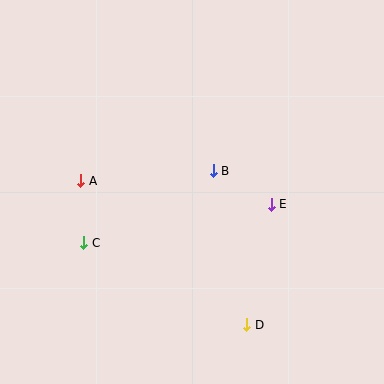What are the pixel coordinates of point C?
Point C is at (84, 243).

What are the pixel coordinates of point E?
Point E is at (271, 204).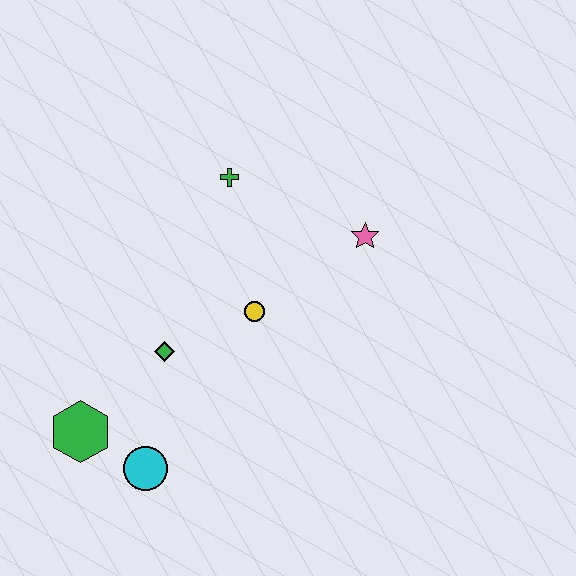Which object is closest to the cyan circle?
The green hexagon is closest to the cyan circle.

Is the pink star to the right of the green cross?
Yes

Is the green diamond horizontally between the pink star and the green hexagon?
Yes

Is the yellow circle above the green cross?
No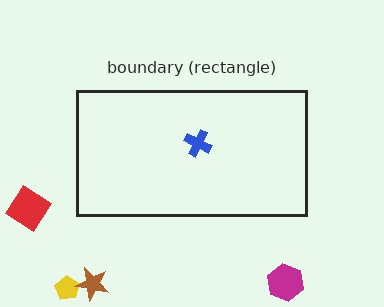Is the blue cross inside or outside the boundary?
Inside.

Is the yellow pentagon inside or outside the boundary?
Outside.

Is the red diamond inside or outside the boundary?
Outside.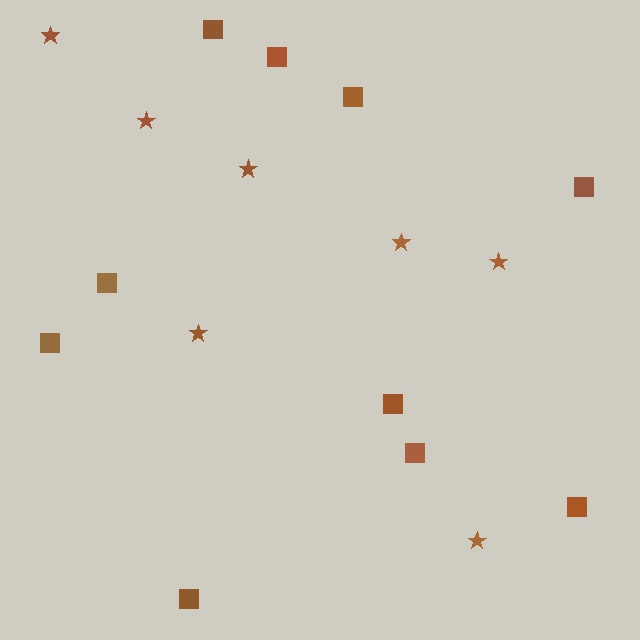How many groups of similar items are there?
There are 2 groups: one group of stars (7) and one group of squares (10).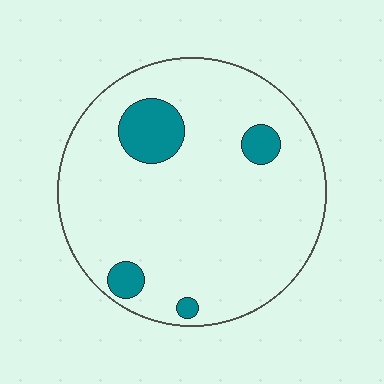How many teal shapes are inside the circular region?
4.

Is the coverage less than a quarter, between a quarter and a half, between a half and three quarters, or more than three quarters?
Less than a quarter.